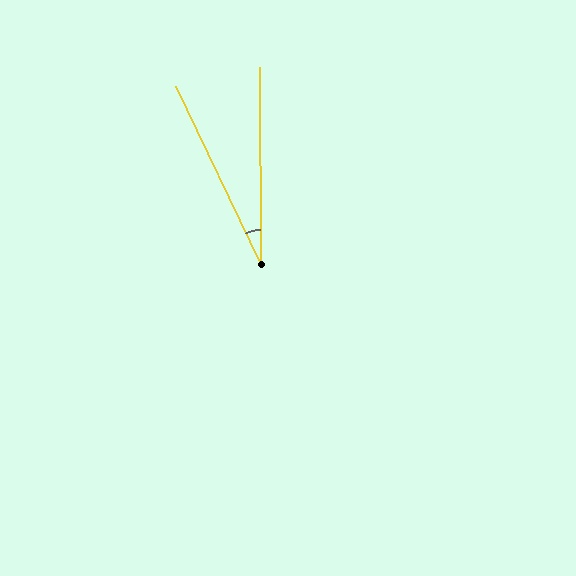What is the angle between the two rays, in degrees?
Approximately 25 degrees.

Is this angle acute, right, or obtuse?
It is acute.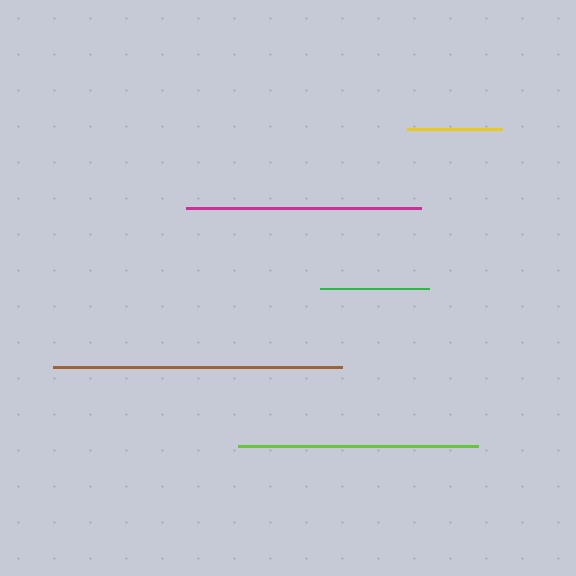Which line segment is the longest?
The brown line is the longest at approximately 289 pixels.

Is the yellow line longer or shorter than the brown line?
The brown line is longer than the yellow line.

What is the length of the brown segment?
The brown segment is approximately 289 pixels long.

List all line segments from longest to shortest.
From longest to shortest: brown, lime, magenta, green, yellow.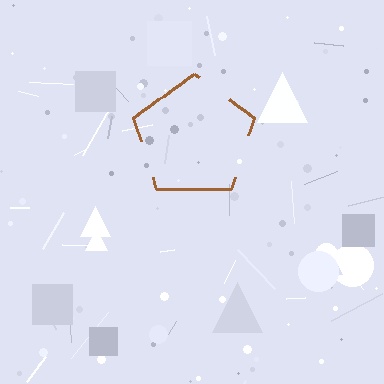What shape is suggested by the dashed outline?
The dashed outline suggests a pentagon.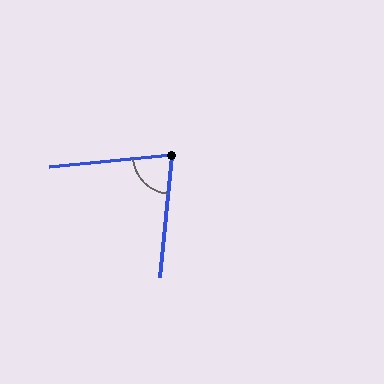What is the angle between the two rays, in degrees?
Approximately 79 degrees.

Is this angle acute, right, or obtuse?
It is acute.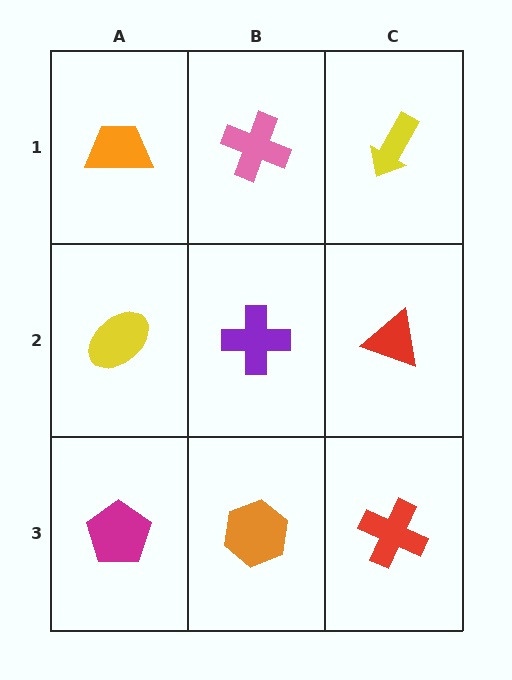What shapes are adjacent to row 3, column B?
A purple cross (row 2, column B), a magenta pentagon (row 3, column A), a red cross (row 3, column C).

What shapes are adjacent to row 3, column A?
A yellow ellipse (row 2, column A), an orange hexagon (row 3, column B).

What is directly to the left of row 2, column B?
A yellow ellipse.